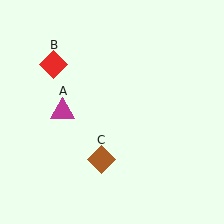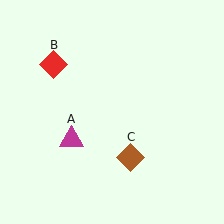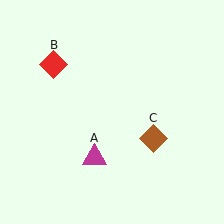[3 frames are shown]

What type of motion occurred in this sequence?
The magenta triangle (object A), brown diamond (object C) rotated counterclockwise around the center of the scene.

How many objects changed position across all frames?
2 objects changed position: magenta triangle (object A), brown diamond (object C).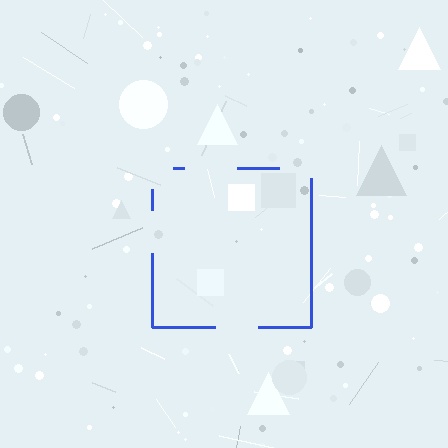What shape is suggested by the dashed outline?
The dashed outline suggests a square.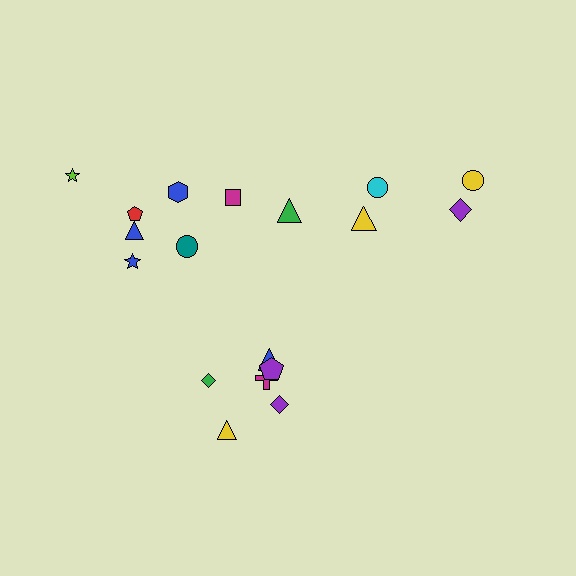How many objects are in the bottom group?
There are 6 objects.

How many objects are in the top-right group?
There are 5 objects.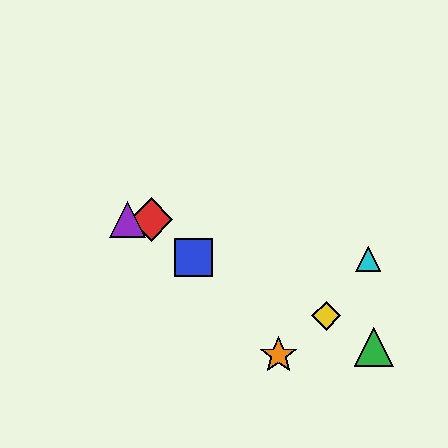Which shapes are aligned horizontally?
The red diamond, the purple triangle are aligned horizontally.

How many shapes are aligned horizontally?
2 shapes (the red diamond, the purple triangle) are aligned horizontally.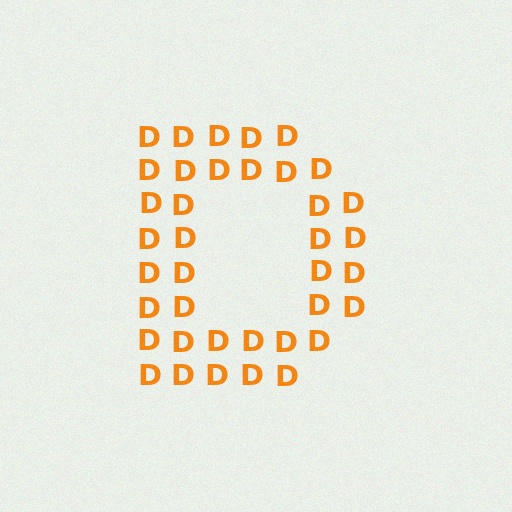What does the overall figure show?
The overall figure shows the letter D.